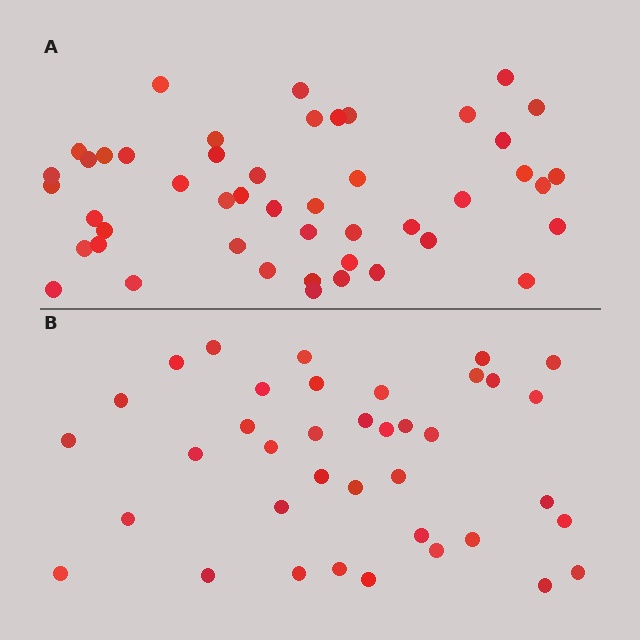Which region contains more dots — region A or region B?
Region A (the top region) has more dots.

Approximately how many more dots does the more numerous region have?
Region A has roughly 8 or so more dots than region B.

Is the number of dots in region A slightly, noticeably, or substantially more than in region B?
Region A has only slightly more — the two regions are fairly close. The ratio is roughly 1.2 to 1.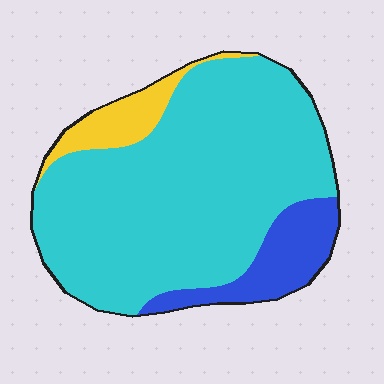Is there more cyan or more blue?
Cyan.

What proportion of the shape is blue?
Blue covers about 15% of the shape.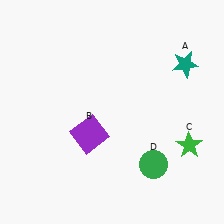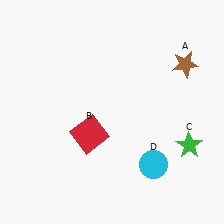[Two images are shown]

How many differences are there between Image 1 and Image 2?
There are 3 differences between the two images.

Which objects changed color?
A changed from teal to brown. B changed from purple to red. D changed from green to cyan.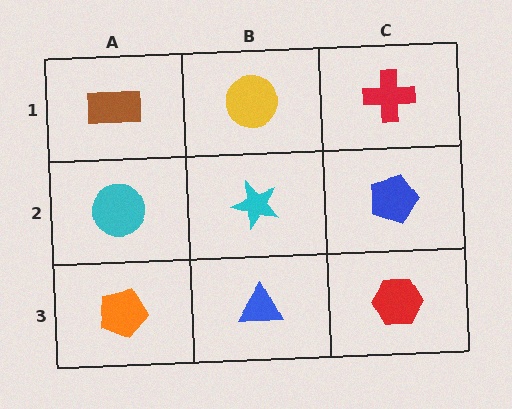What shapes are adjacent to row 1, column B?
A cyan star (row 2, column B), a brown rectangle (row 1, column A), a red cross (row 1, column C).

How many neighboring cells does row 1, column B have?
3.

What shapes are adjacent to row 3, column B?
A cyan star (row 2, column B), an orange pentagon (row 3, column A), a red hexagon (row 3, column C).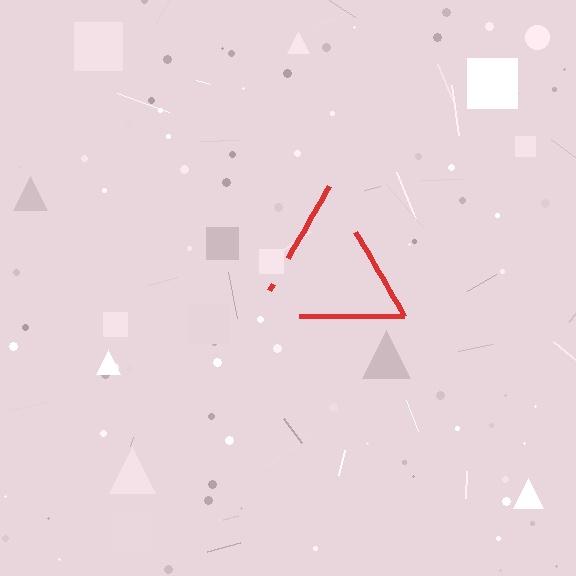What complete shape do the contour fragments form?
The contour fragments form a triangle.